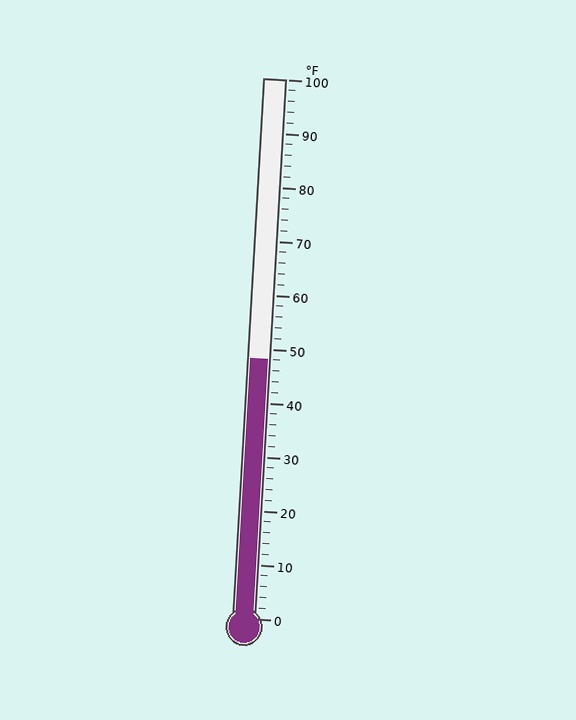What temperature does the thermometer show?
The thermometer shows approximately 48°F.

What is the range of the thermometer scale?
The thermometer scale ranges from 0°F to 100°F.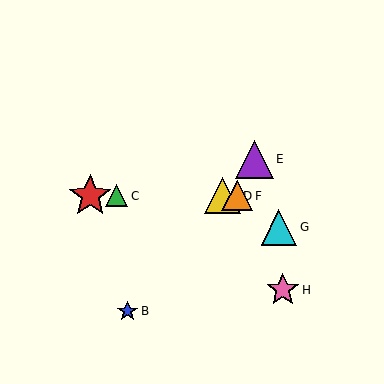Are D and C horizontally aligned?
Yes, both are at y≈196.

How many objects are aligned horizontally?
4 objects (A, C, D, F) are aligned horizontally.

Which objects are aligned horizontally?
Objects A, C, D, F are aligned horizontally.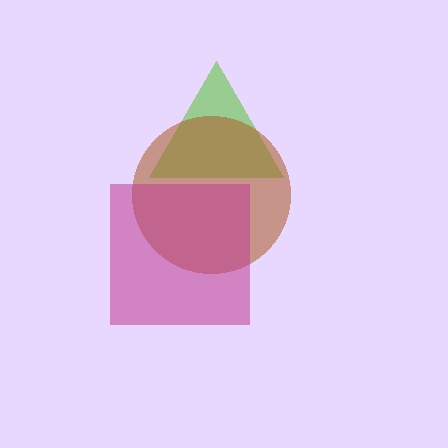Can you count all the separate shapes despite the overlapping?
Yes, there are 3 separate shapes.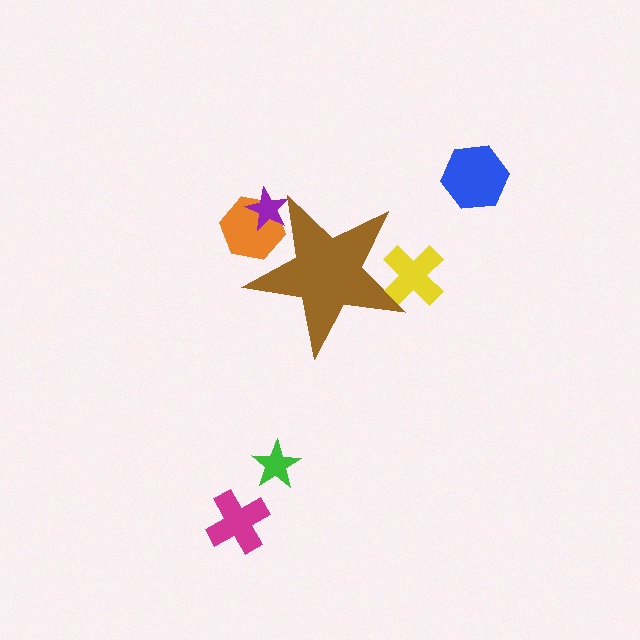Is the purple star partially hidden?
Yes, the purple star is partially hidden behind the brown star.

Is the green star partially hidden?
No, the green star is fully visible.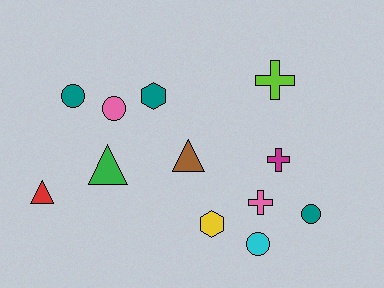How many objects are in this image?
There are 12 objects.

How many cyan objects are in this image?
There is 1 cyan object.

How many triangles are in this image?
There are 3 triangles.